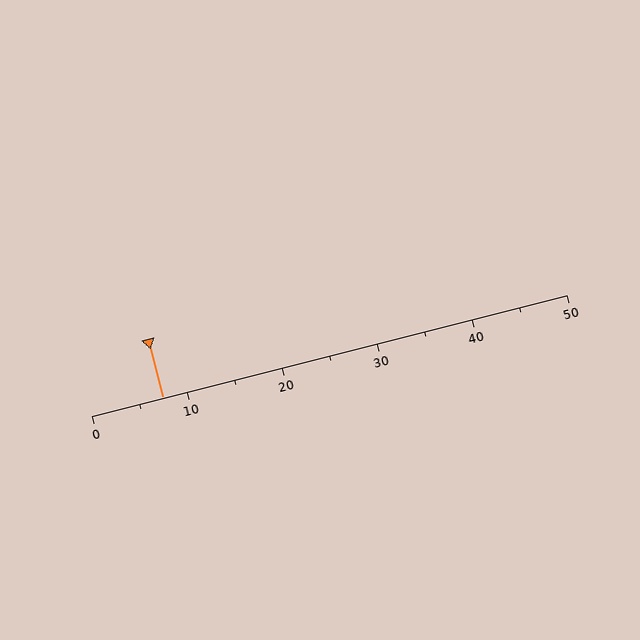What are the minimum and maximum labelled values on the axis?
The axis runs from 0 to 50.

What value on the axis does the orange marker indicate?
The marker indicates approximately 7.5.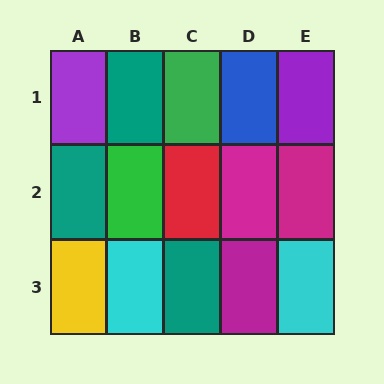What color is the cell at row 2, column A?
Teal.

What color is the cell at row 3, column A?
Yellow.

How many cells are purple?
2 cells are purple.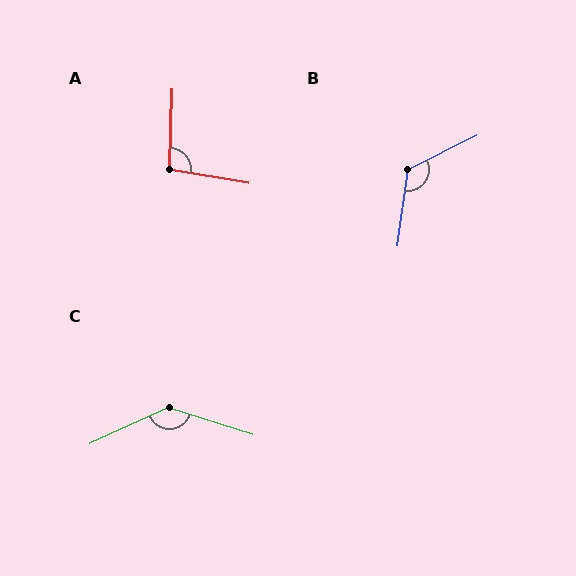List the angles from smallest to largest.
A (98°), B (124°), C (138°).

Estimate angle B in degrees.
Approximately 124 degrees.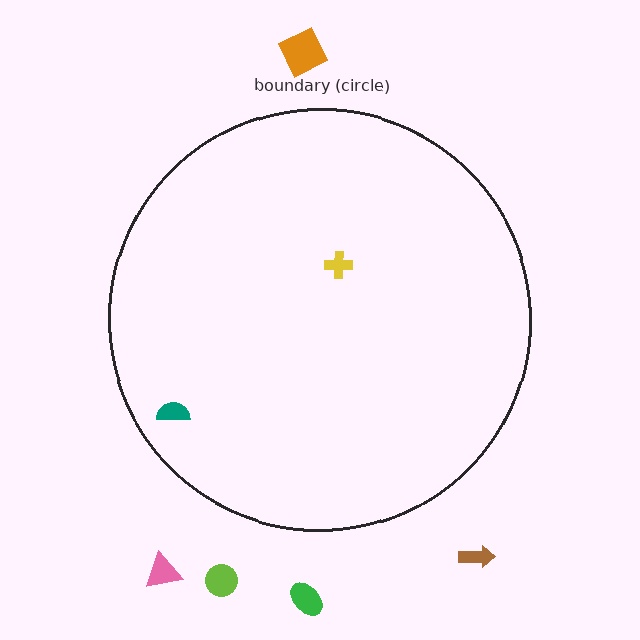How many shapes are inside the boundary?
2 inside, 5 outside.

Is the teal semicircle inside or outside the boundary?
Inside.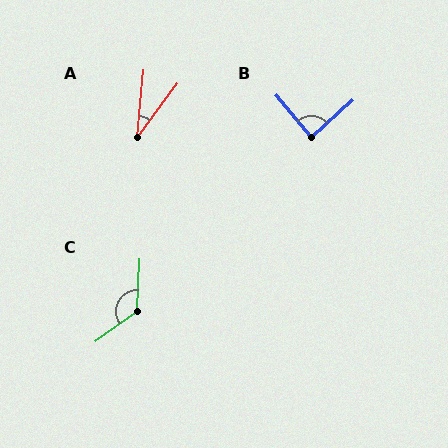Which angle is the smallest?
A, at approximately 31 degrees.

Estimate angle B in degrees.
Approximately 88 degrees.